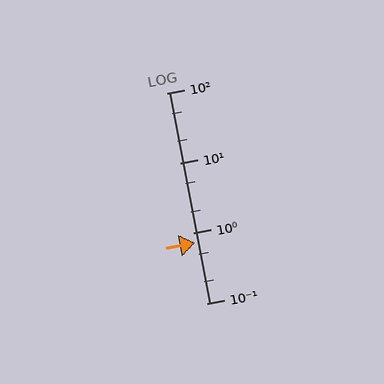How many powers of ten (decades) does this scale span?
The scale spans 3 decades, from 0.1 to 100.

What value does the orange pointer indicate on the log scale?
The pointer indicates approximately 0.73.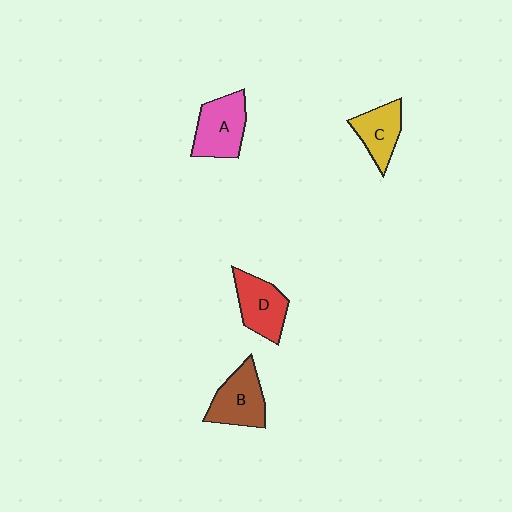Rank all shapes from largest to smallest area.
From largest to smallest: A (pink), B (brown), D (red), C (yellow).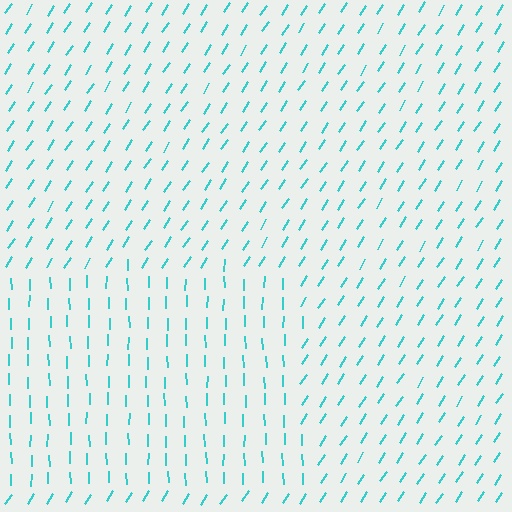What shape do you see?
I see a rectangle.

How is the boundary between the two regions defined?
The boundary is defined purely by a change in line orientation (approximately 33 degrees difference). All lines are the same color and thickness.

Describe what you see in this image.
The image is filled with small cyan line segments. A rectangle region in the image has lines oriented differently from the surrounding lines, creating a visible texture boundary.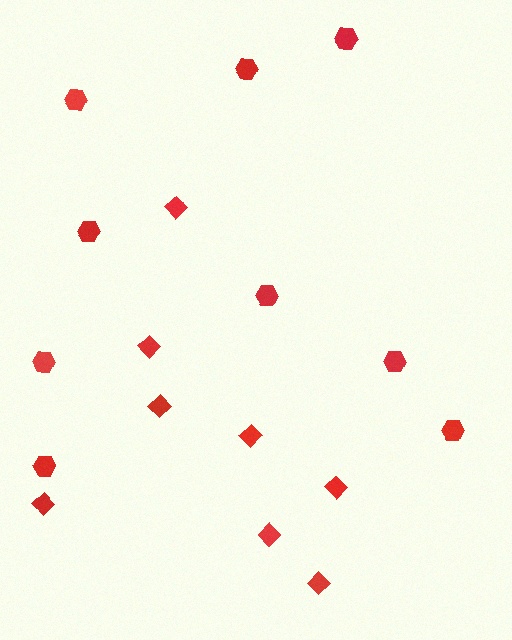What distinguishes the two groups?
There are 2 groups: one group of hexagons (9) and one group of diamonds (8).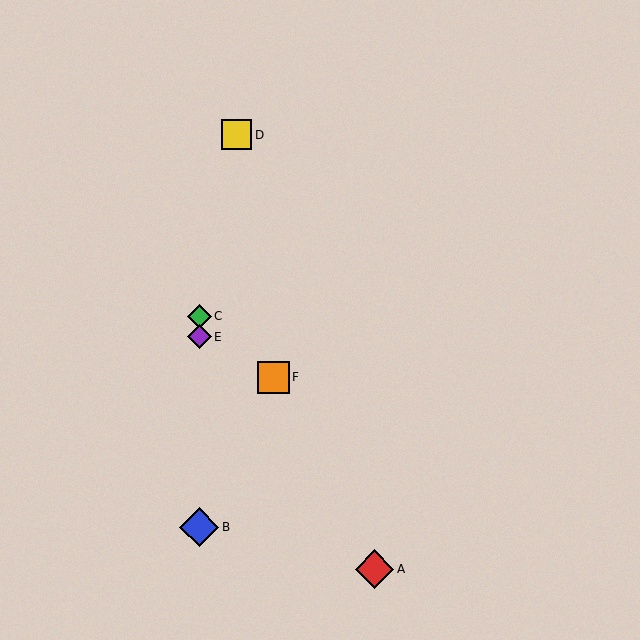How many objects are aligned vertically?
3 objects (B, C, E) are aligned vertically.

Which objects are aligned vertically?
Objects B, C, E are aligned vertically.